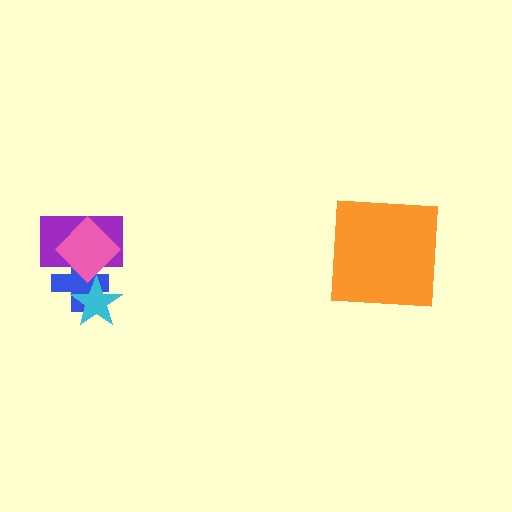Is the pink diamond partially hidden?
Yes, it is partially covered by another shape.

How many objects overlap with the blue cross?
3 objects overlap with the blue cross.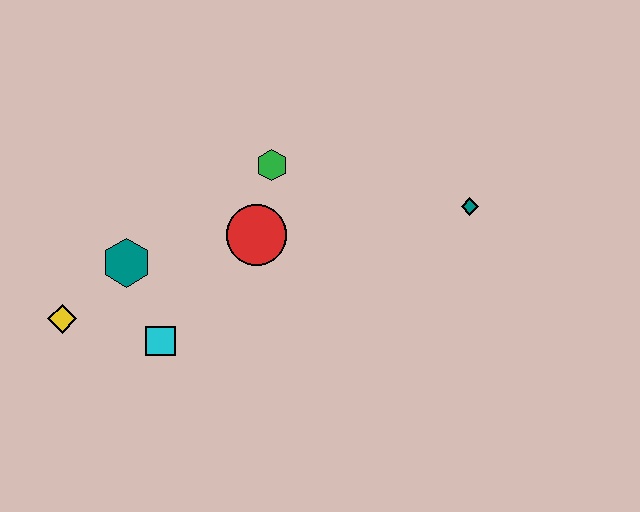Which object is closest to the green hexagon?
The red circle is closest to the green hexagon.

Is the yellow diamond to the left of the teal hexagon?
Yes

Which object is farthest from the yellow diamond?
The teal diamond is farthest from the yellow diamond.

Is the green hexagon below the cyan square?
No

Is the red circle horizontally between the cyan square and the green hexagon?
Yes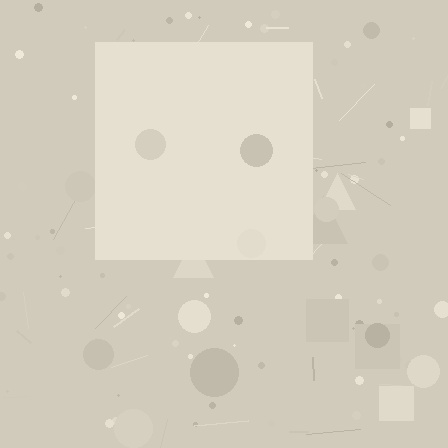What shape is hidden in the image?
A square is hidden in the image.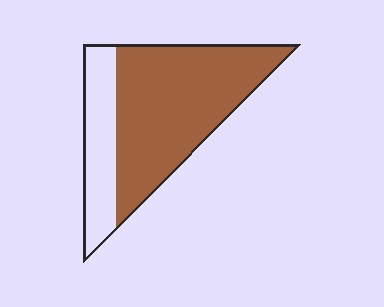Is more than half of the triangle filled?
Yes.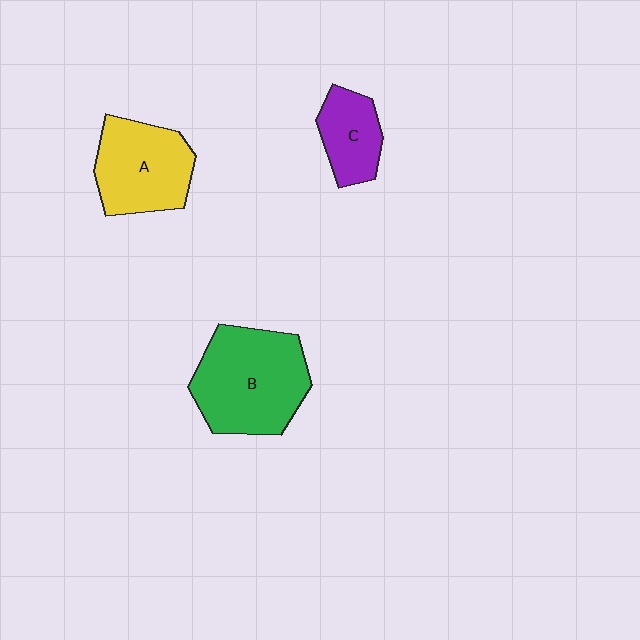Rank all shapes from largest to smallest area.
From largest to smallest: B (green), A (yellow), C (purple).